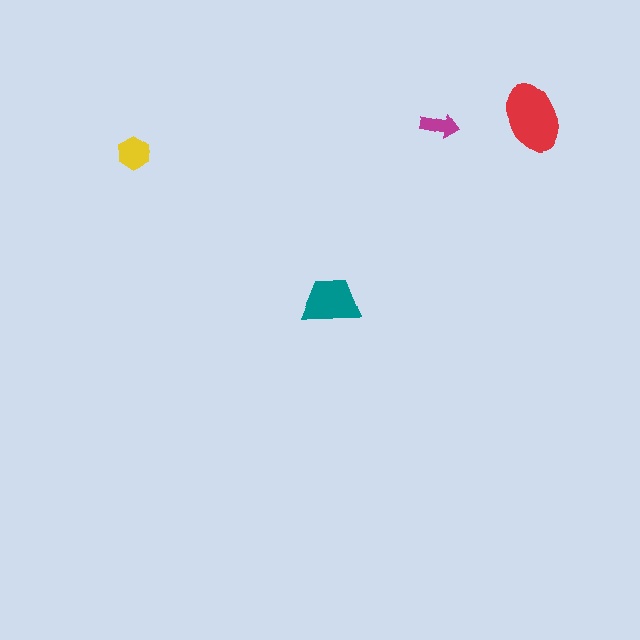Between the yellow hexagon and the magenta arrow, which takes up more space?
The yellow hexagon.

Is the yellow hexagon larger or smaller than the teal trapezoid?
Smaller.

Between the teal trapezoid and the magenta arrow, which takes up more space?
The teal trapezoid.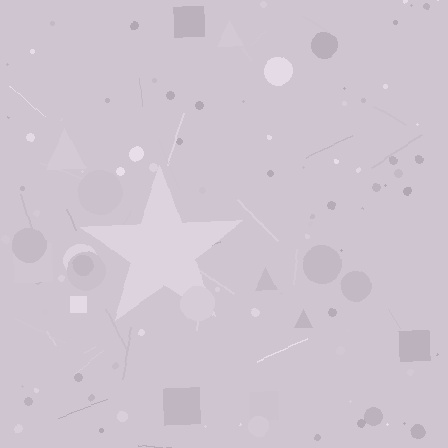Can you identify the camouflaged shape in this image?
The camouflaged shape is a star.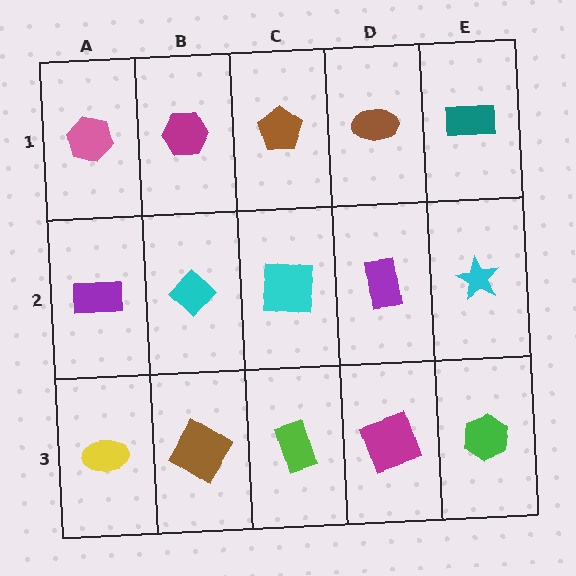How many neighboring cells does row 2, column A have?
3.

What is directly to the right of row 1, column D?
A teal rectangle.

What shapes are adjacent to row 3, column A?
A purple rectangle (row 2, column A), a brown diamond (row 3, column B).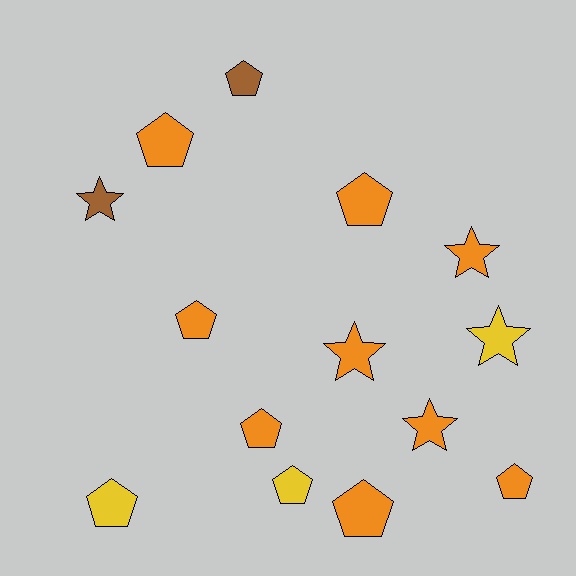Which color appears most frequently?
Orange, with 9 objects.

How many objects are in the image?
There are 14 objects.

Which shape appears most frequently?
Pentagon, with 9 objects.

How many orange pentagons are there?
There are 6 orange pentagons.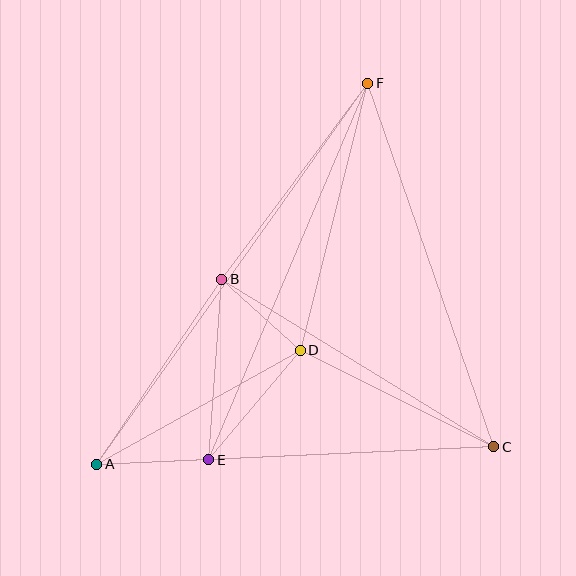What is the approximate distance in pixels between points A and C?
The distance between A and C is approximately 397 pixels.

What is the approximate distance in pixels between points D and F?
The distance between D and F is approximately 275 pixels.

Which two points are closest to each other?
Points B and D are closest to each other.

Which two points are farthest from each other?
Points A and F are farthest from each other.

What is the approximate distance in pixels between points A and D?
The distance between A and D is approximately 233 pixels.